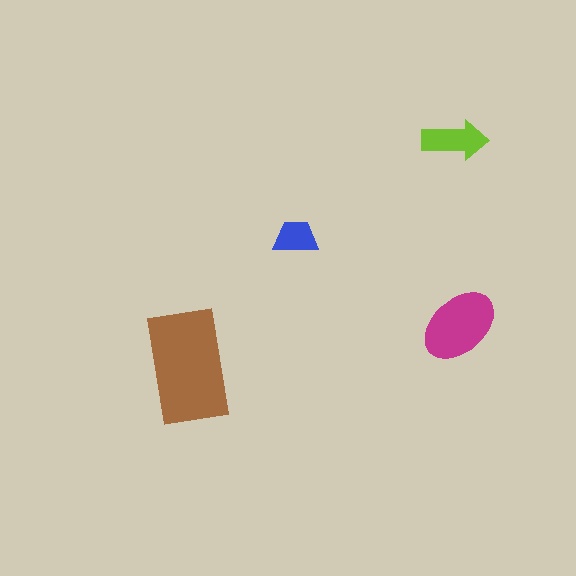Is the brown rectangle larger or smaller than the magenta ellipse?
Larger.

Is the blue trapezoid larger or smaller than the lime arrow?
Smaller.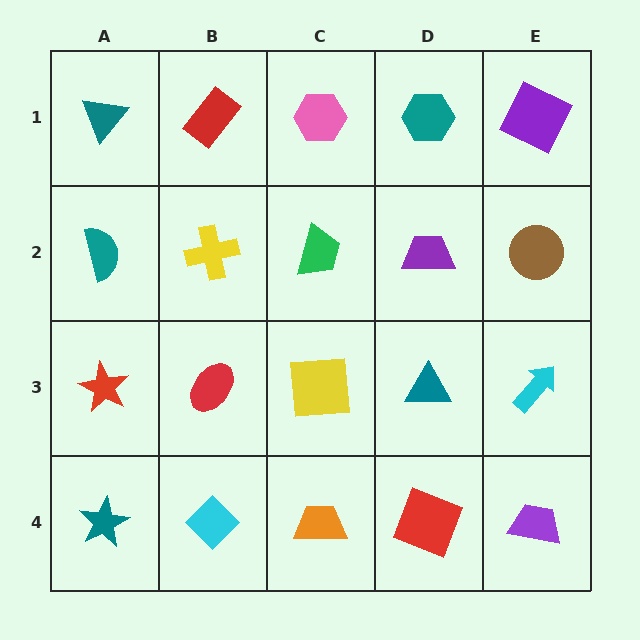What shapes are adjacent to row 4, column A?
A red star (row 3, column A), a cyan diamond (row 4, column B).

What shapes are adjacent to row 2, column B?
A red rectangle (row 1, column B), a red ellipse (row 3, column B), a teal semicircle (row 2, column A), a green trapezoid (row 2, column C).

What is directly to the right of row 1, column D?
A purple square.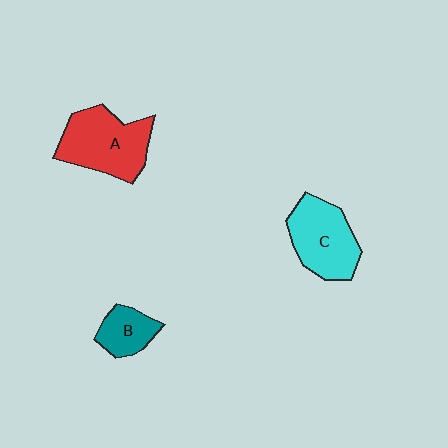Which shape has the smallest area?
Shape B (teal).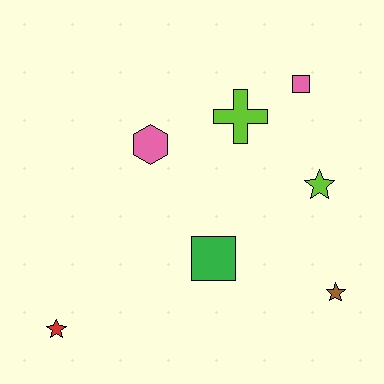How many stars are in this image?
There are 3 stars.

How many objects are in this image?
There are 7 objects.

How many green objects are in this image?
There is 1 green object.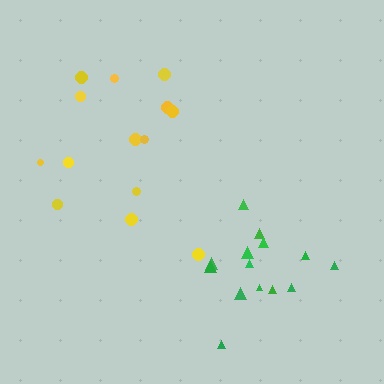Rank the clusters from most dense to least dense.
green, yellow.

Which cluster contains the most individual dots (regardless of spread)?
Yellow (14).